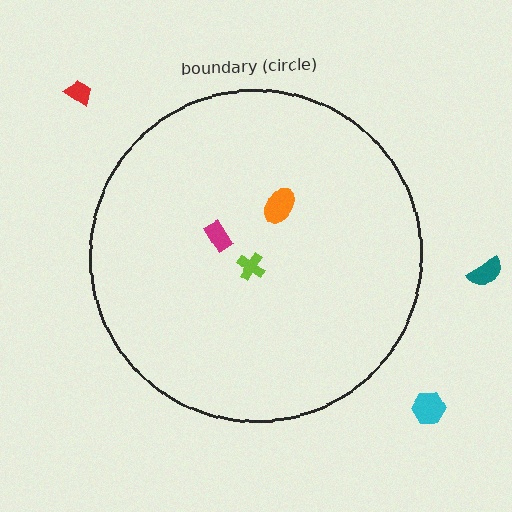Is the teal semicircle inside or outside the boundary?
Outside.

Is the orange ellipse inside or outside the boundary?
Inside.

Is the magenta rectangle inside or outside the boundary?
Inside.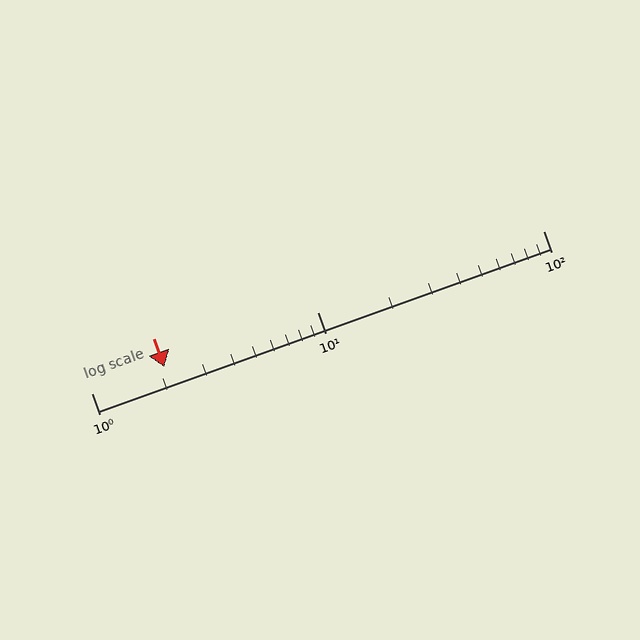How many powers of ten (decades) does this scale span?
The scale spans 2 decades, from 1 to 100.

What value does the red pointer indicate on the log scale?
The pointer indicates approximately 2.1.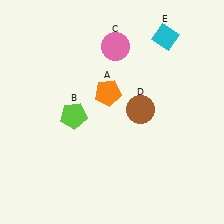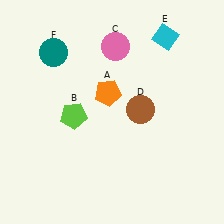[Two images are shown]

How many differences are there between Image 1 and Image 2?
There is 1 difference between the two images.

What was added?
A teal circle (F) was added in Image 2.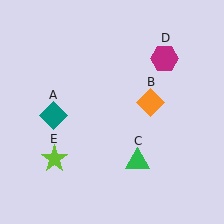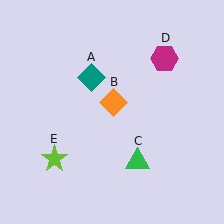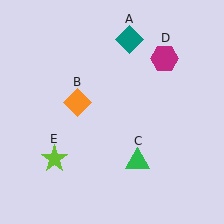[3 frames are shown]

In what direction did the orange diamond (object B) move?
The orange diamond (object B) moved left.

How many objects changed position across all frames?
2 objects changed position: teal diamond (object A), orange diamond (object B).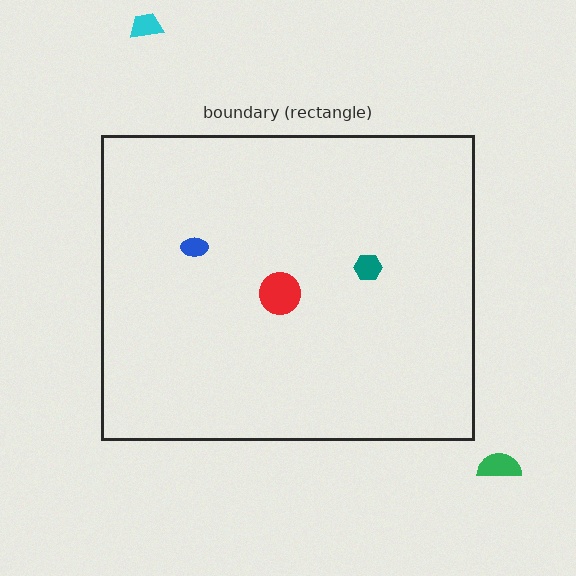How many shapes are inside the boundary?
3 inside, 2 outside.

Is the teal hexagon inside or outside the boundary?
Inside.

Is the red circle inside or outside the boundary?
Inside.